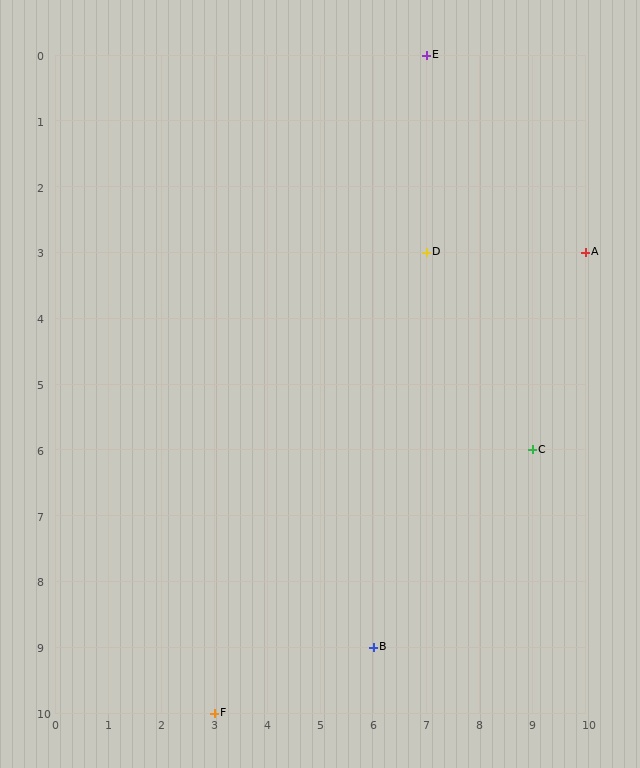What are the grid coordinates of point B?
Point B is at grid coordinates (6, 9).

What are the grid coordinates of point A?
Point A is at grid coordinates (10, 3).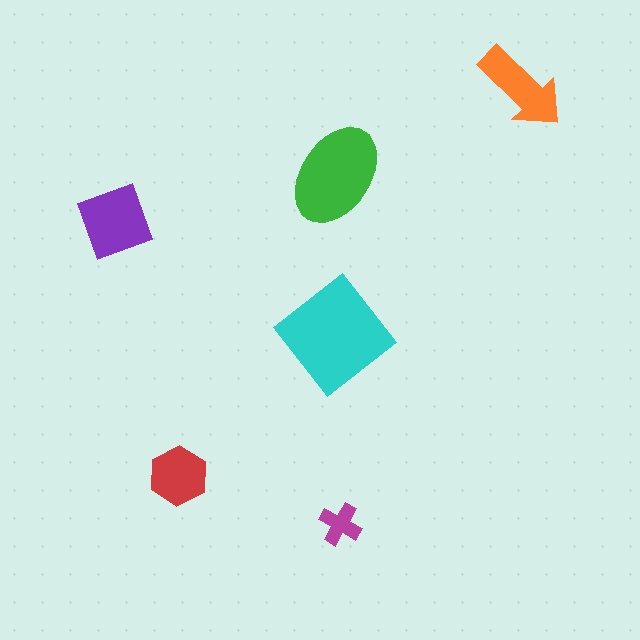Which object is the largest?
The cyan diamond.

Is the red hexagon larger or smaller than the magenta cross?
Larger.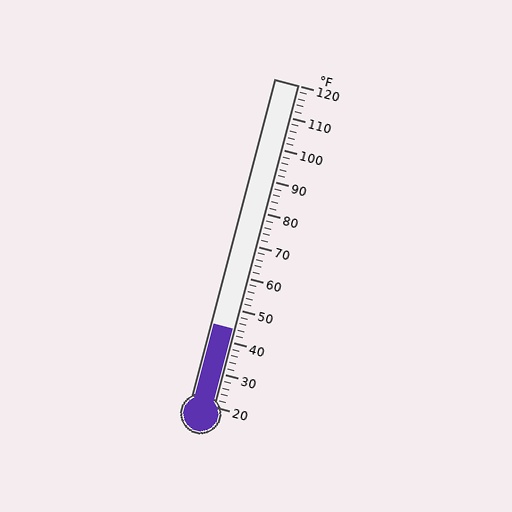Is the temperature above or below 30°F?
The temperature is above 30°F.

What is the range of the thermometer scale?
The thermometer scale ranges from 20°F to 120°F.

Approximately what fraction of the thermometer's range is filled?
The thermometer is filled to approximately 25% of its range.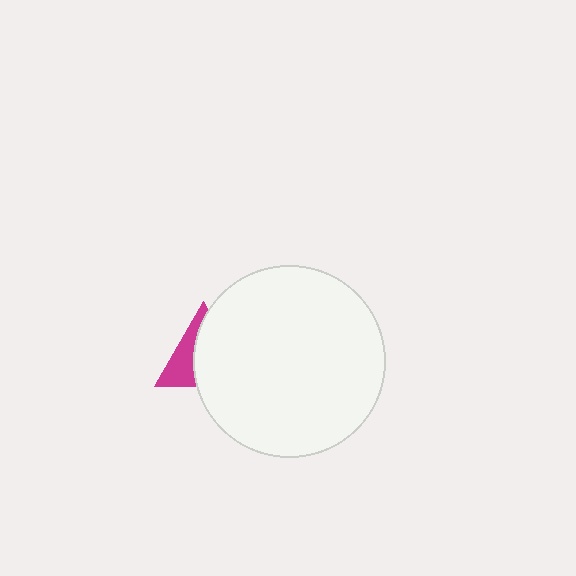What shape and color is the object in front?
The object in front is a white circle.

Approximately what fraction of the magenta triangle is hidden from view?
Roughly 62% of the magenta triangle is hidden behind the white circle.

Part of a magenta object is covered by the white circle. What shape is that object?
It is a triangle.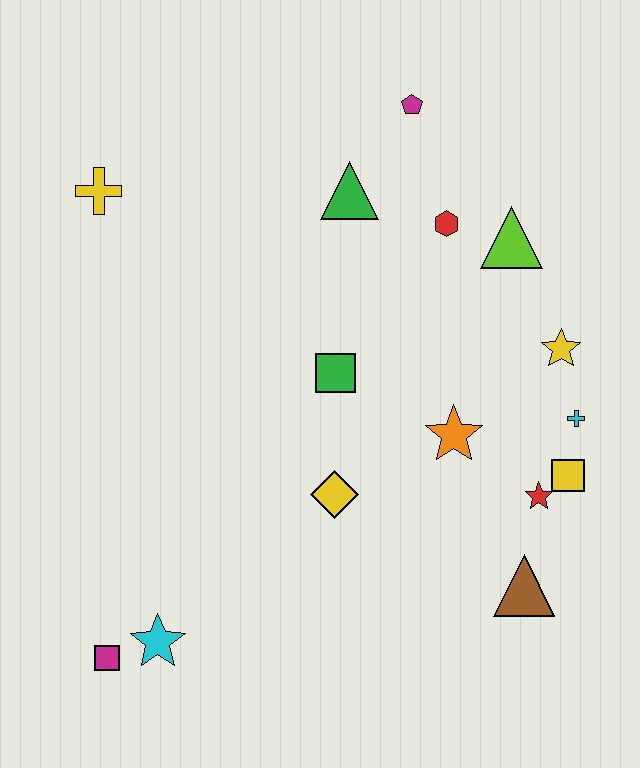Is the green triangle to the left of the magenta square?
No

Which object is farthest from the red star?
The yellow cross is farthest from the red star.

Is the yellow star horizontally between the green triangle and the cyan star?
No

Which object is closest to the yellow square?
The red star is closest to the yellow square.